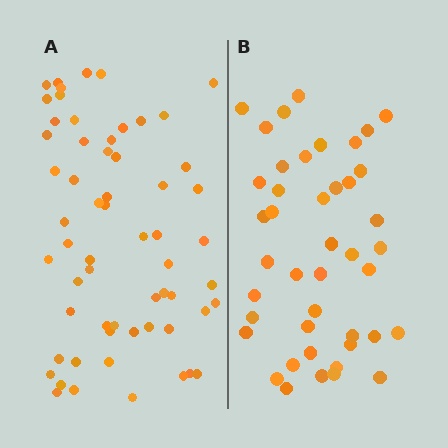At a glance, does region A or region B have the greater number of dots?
Region A (the left region) has more dots.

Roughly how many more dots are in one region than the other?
Region A has approximately 15 more dots than region B.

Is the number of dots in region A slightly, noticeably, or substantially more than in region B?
Region A has noticeably more, but not dramatically so. The ratio is roughly 1.4 to 1.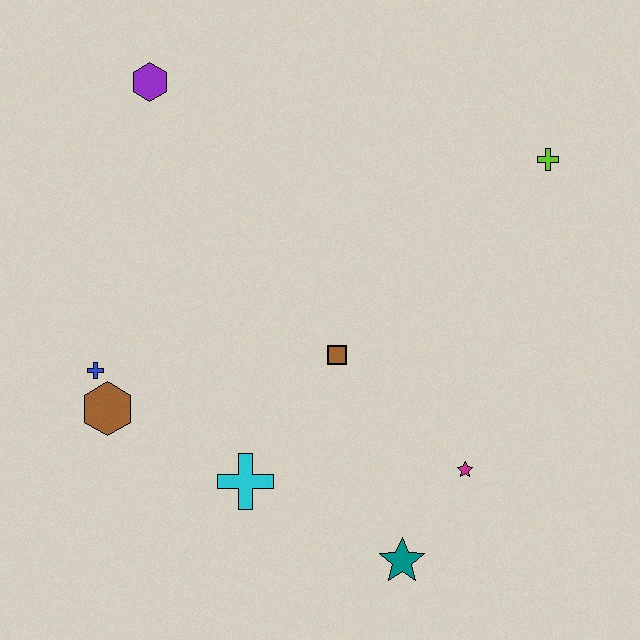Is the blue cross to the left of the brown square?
Yes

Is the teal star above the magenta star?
No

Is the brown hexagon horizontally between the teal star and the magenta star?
No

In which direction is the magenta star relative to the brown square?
The magenta star is to the right of the brown square.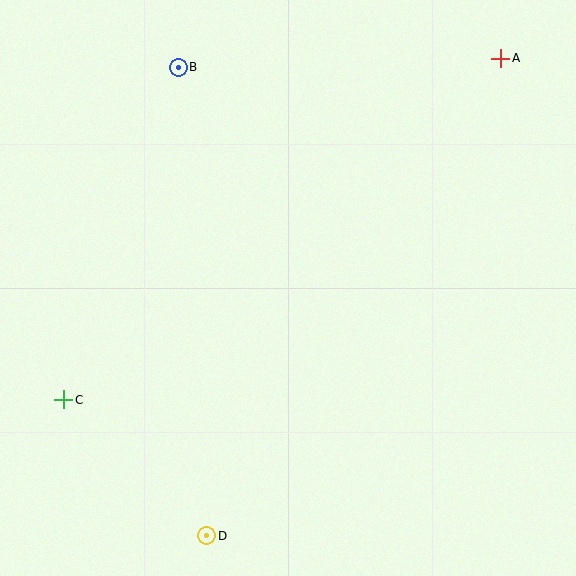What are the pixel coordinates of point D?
Point D is at (207, 536).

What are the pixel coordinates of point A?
Point A is at (501, 58).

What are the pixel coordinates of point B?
Point B is at (178, 67).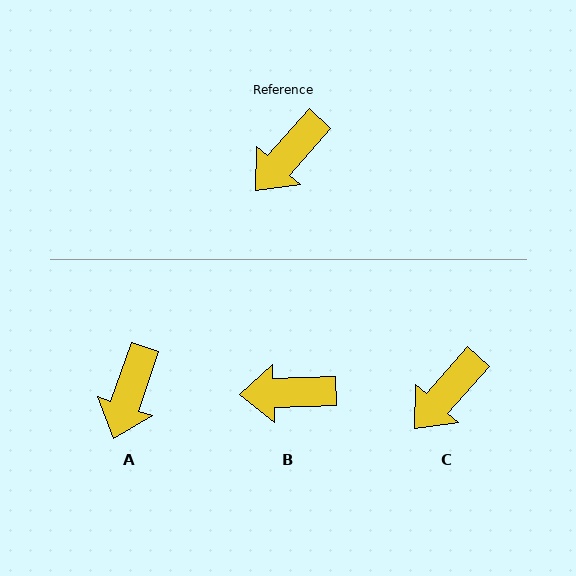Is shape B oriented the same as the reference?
No, it is off by about 46 degrees.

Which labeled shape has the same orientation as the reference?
C.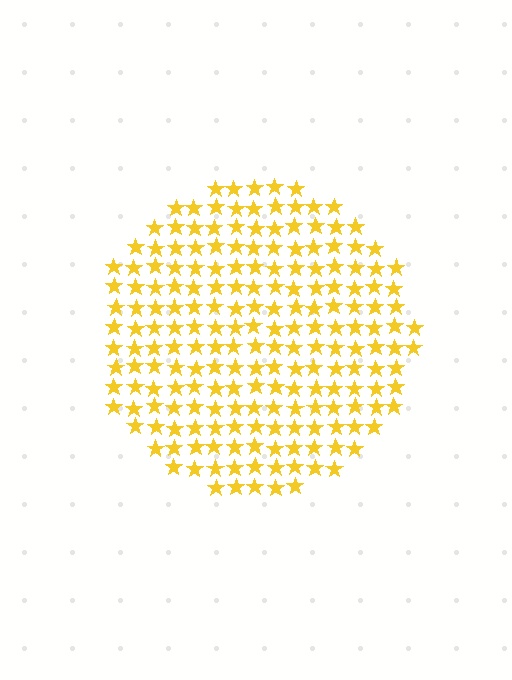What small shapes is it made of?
It is made of small stars.